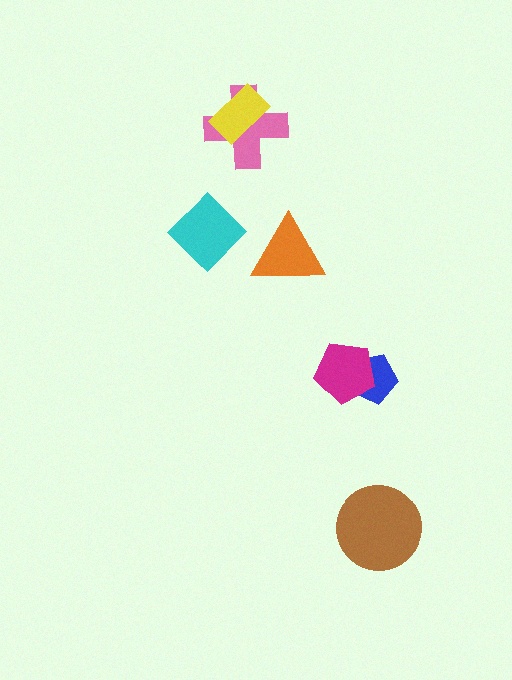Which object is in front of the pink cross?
The yellow rectangle is in front of the pink cross.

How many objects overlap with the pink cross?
1 object overlaps with the pink cross.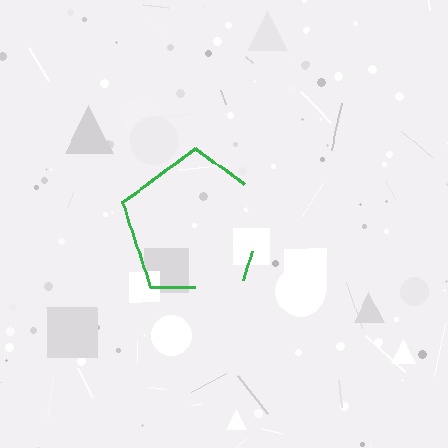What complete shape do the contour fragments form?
The contour fragments form a pentagon.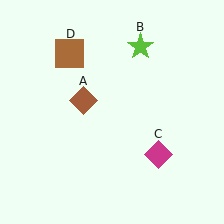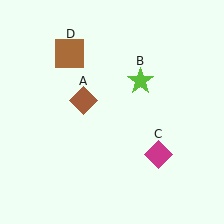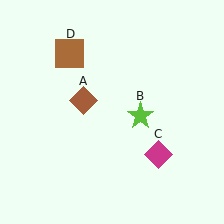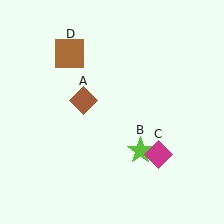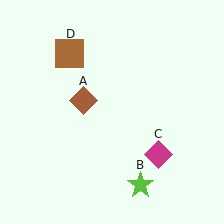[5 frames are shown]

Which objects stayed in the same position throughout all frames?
Brown diamond (object A) and magenta diamond (object C) and brown square (object D) remained stationary.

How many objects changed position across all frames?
1 object changed position: lime star (object B).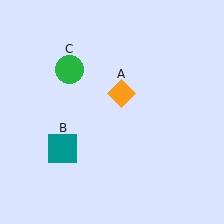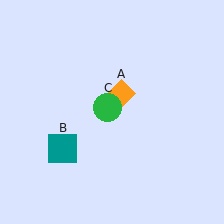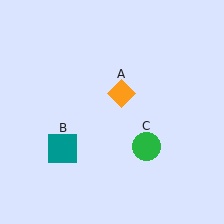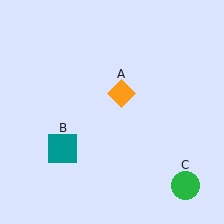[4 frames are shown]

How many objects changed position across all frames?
1 object changed position: green circle (object C).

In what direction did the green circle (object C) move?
The green circle (object C) moved down and to the right.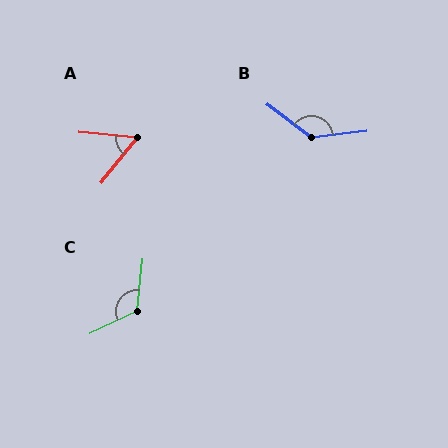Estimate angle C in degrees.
Approximately 121 degrees.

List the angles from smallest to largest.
A (57°), C (121°), B (136°).